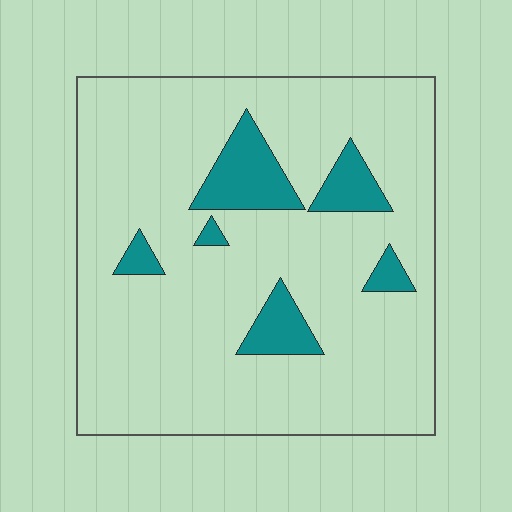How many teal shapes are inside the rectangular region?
6.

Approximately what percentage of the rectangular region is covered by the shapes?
Approximately 10%.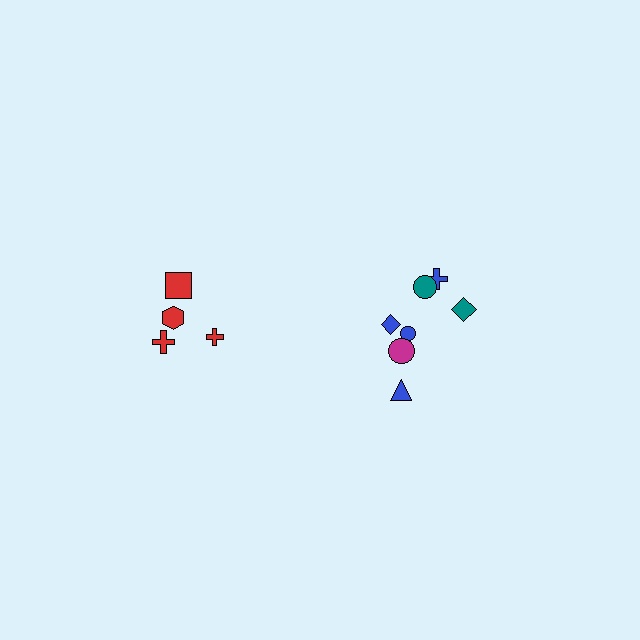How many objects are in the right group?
There are 7 objects.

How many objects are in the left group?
There are 4 objects.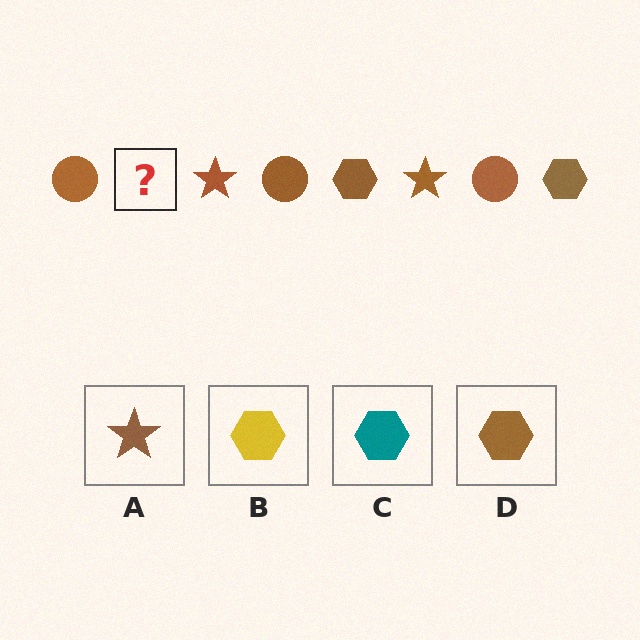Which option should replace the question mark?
Option D.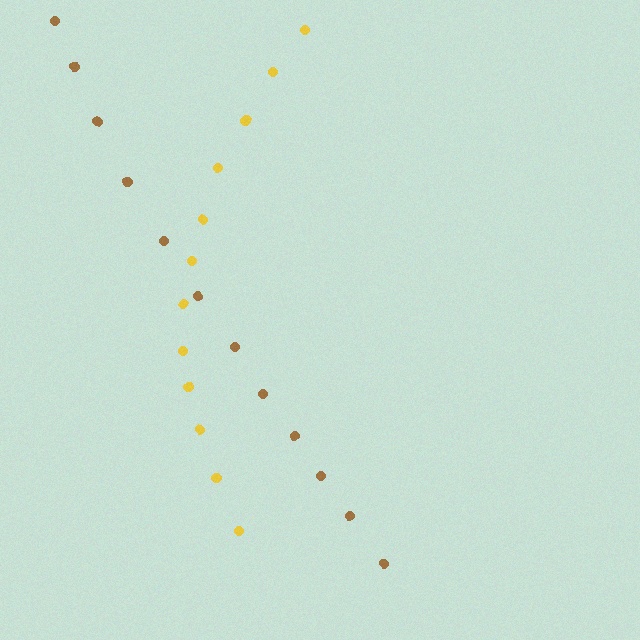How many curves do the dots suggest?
There are 2 distinct paths.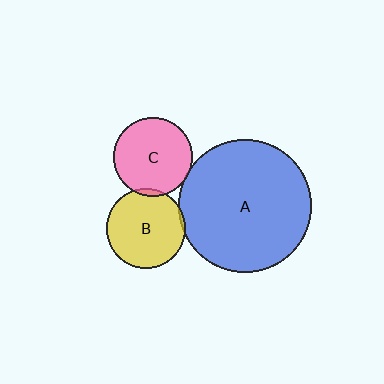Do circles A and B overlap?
Yes.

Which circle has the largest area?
Circle A (blue).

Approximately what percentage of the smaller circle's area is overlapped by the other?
Approximately 5%.